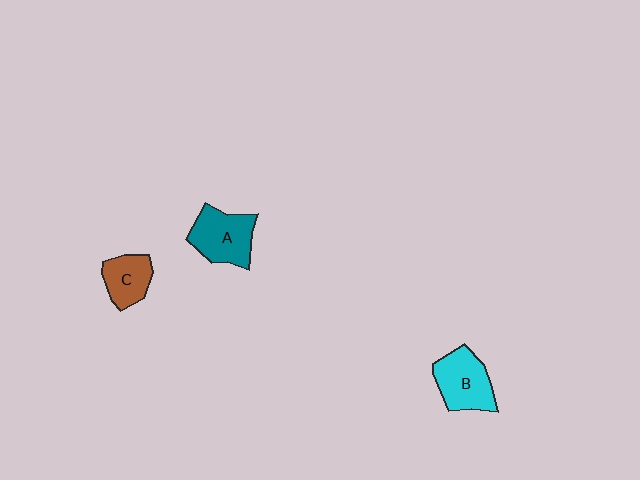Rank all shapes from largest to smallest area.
From largest to smallest: A (teal), B (cyan), C (brown).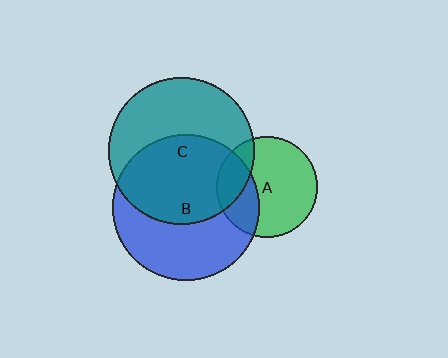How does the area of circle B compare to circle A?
Approximately 2.1 times.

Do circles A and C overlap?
Yes.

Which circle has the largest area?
Circle C (teal).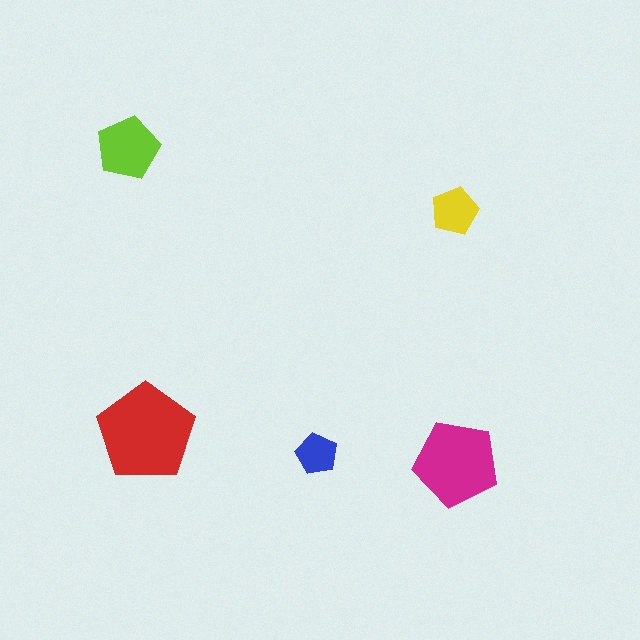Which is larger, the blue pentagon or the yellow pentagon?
The yellow one.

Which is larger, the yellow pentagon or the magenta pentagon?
The magenta one.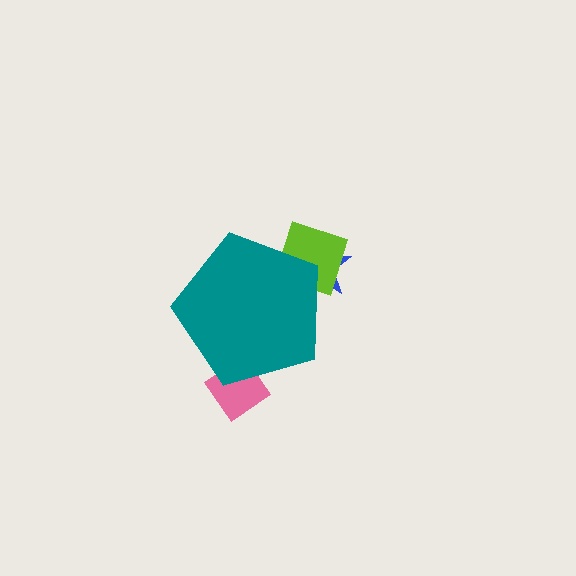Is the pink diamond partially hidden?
Yes, the pink diamond is partially hidden behind the teal pentagon.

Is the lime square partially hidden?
Yes, the lime square is partially hidden behind the teal pentagon.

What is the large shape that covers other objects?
A teal pentagon.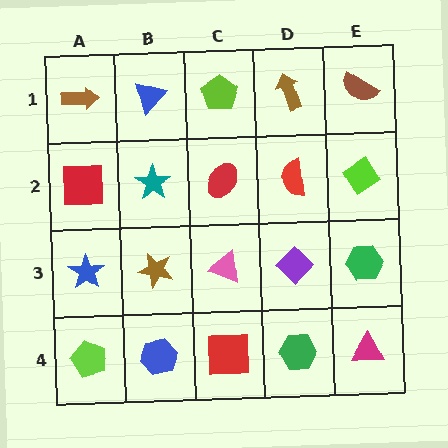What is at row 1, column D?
A brown arrow.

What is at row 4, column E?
A magenta triangle.